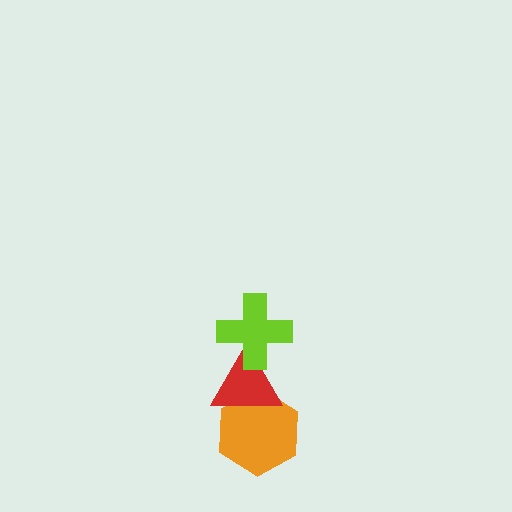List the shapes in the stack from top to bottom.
From top to bottom: the lime cross, the red triangle, the orange hexagon.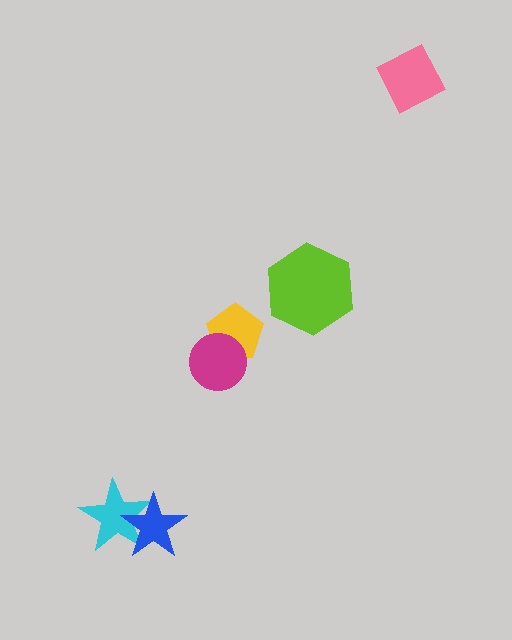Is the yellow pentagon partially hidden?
Yes, it is partially covered by another shape.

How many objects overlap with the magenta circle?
1 object overlaps with the magenta circle.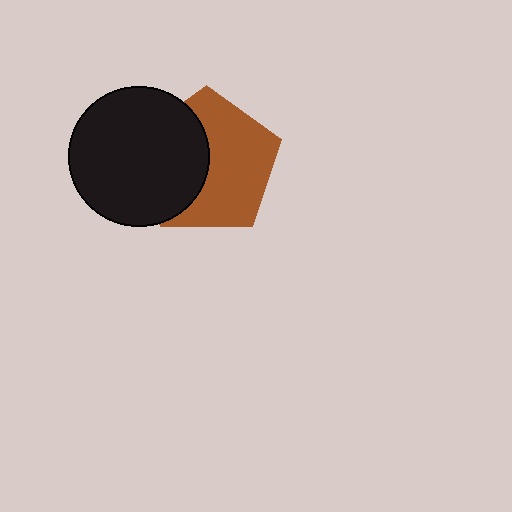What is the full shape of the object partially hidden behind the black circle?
The partially hidden object is a brown pentagon.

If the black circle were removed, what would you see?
You would see the complete brown pentagon.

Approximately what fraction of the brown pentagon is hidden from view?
Roughly 41% of the brown pentagon is hidden behind the black circle.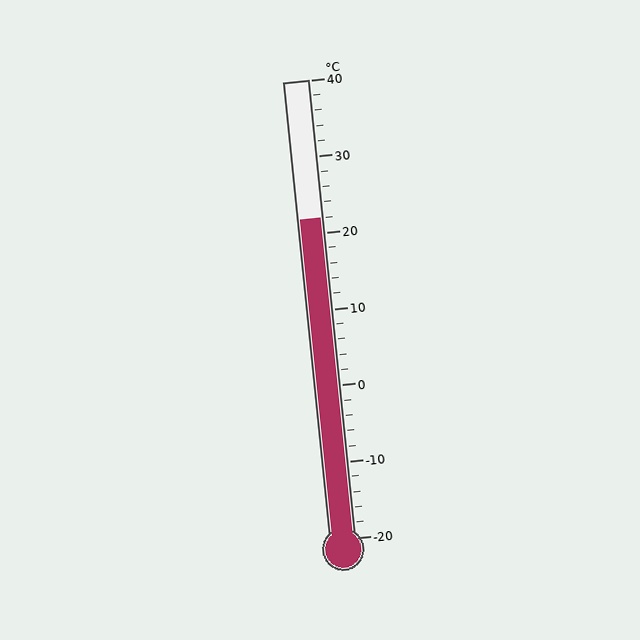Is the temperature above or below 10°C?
The temperature is above 10°C.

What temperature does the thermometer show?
The thermometer shows approximately 22°C.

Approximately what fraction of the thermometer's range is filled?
The thermometer is filled to approximately 70% of its range.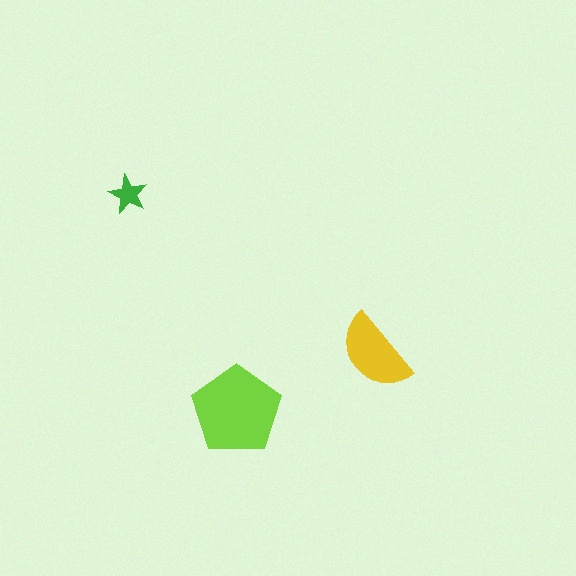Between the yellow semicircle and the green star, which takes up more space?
The yellow semicircle.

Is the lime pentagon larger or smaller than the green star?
Larger.